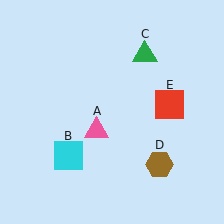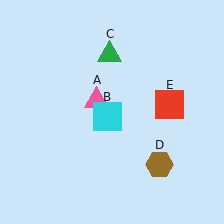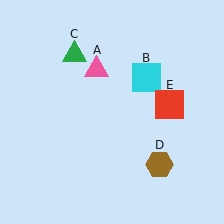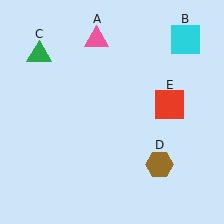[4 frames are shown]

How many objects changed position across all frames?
3 objects changed position: pink triangle (object A), cyan square (object B), green triangle (object C).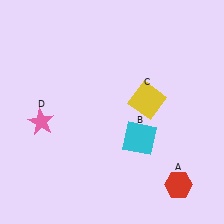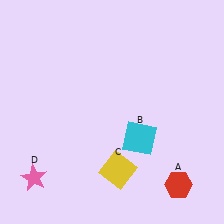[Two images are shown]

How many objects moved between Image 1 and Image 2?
2 objects moved between the two images.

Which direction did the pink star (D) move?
The pink star (D) moved down.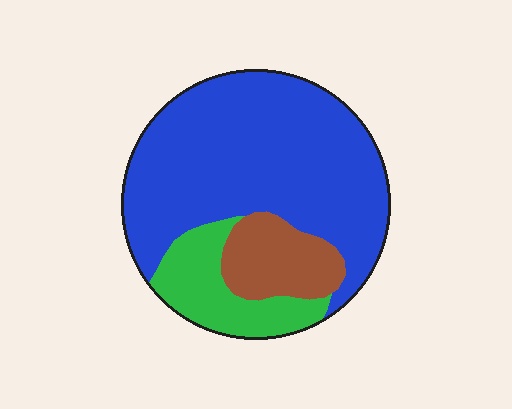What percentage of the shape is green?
Green covers about 15% of the shape.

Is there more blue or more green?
Blue.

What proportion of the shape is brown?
Brown covers 14% of the shape.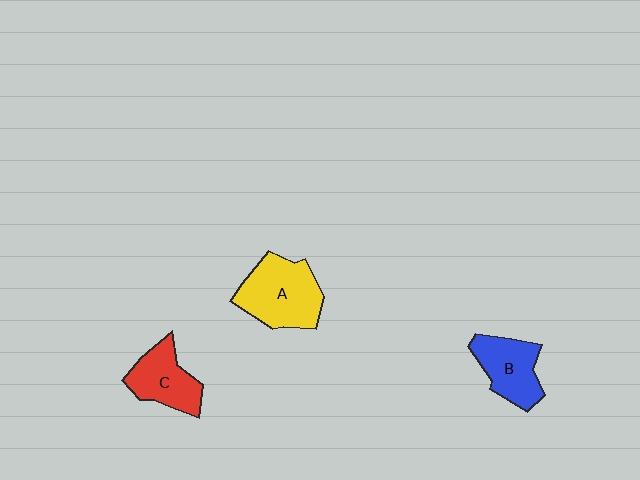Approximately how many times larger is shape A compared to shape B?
Approximately 1.4 times.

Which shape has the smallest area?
Shape C (red).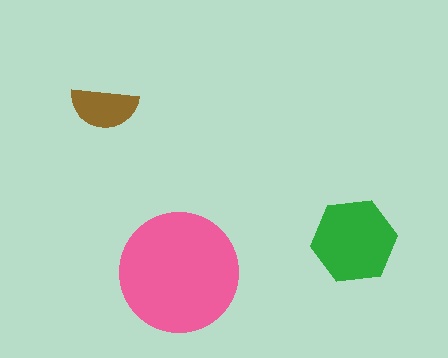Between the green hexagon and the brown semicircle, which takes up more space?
The green hexagon.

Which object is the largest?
The pink circle.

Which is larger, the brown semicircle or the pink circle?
The pink circle.